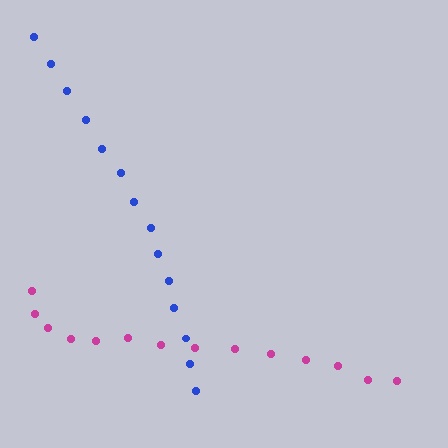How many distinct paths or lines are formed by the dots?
There are 2 distinct paths.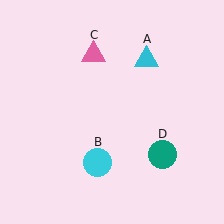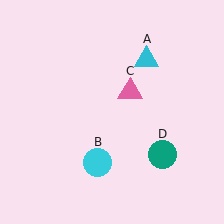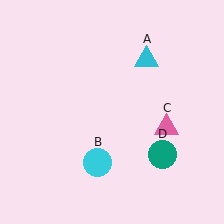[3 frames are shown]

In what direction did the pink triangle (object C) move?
The pink triangle (object C) moved down and to the right.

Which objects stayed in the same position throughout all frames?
Cyan triangle (object A) and cyan circle (object B) and teal circle (object D) remained stationary.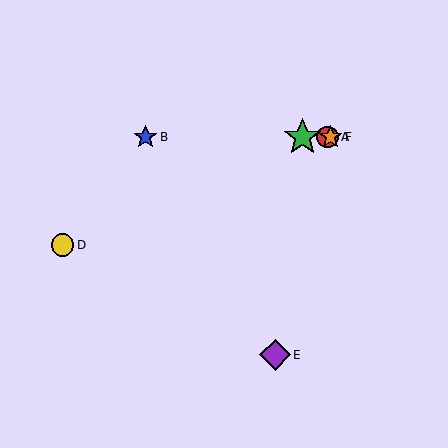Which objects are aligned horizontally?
Objects A, B, C, F are aligned horizontally.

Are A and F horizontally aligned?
Yes, both are at y≈137.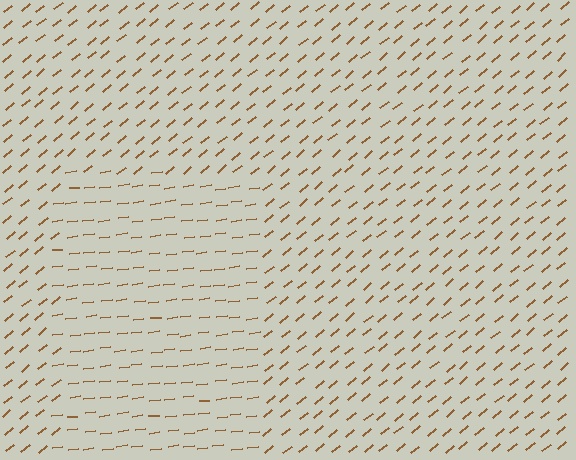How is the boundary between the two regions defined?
The boundary is defined purely by a change in line orientation (approximately 33 degrees difference). All lines are the same color and thickness.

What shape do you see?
I see a rectangle.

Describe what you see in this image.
The image is filled with small brown line segments. A rectangle region in the image has lines oriented differently from the surrounding lines, creating a visible texture boundary.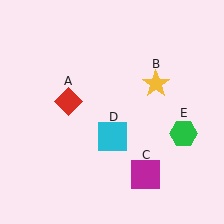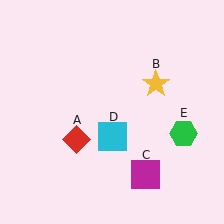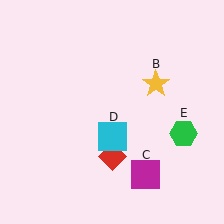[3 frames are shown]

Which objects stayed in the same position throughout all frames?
Yellow star (object B) and magenta square (object C) and cyan square (object D) and green hexagon (object E) remained stationary.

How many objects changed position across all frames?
1 object changed position: red diamond (object A).